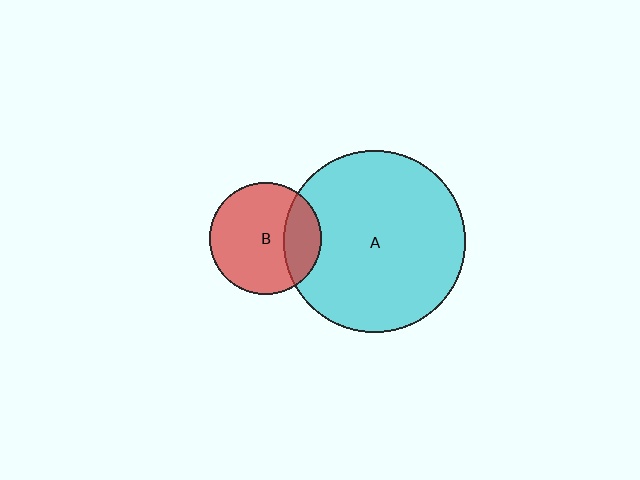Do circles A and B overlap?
Yes.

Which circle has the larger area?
Circle A (cyan).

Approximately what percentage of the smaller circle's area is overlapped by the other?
Approximately 25%.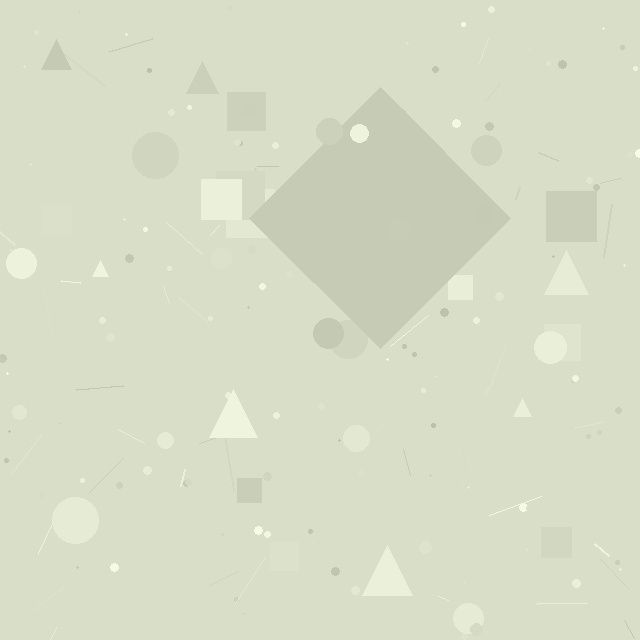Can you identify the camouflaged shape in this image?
The camouflaged shape is a diamond.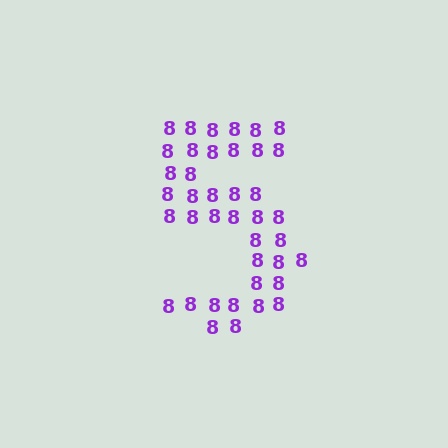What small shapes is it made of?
It is made of small digit 8's.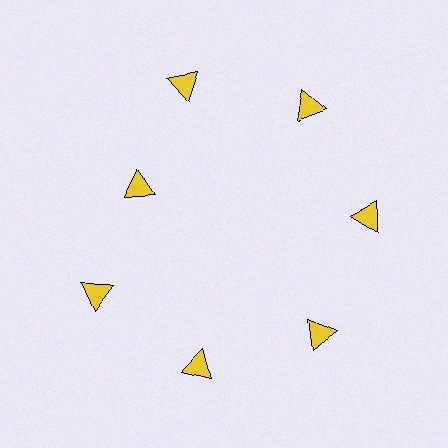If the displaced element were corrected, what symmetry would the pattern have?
It would have 7-fold rotational symmetry — the pattern would map onto itself every 51 degrees.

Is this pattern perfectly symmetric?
No. The 7 yellow triangles are arranged in a ring, but one element near the 10 o'clock position is pulled inward toward the center, breaking the 7-fold rotational symmetry.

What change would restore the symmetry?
The symmetry would be restored by moving it outward, back onto the ring so that all 7 triangles sit at equal angles and equal distance from the center.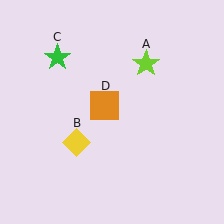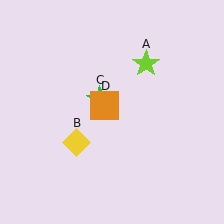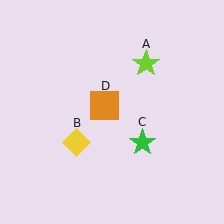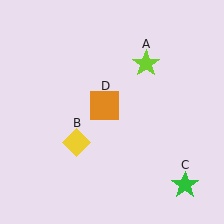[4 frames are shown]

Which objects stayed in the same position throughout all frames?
Lime star (object A) and yellow diamond (object B) and orange square (object D) remained stationary.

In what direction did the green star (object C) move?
The green star (object C) moved down and to the right.